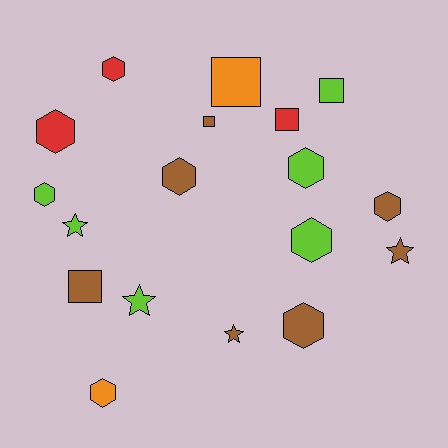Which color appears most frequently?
Brown, with 7 objects.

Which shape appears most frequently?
Hexagon, with 9 objects.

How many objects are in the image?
There are 18 objects.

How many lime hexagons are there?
There are 3 lime hexagons.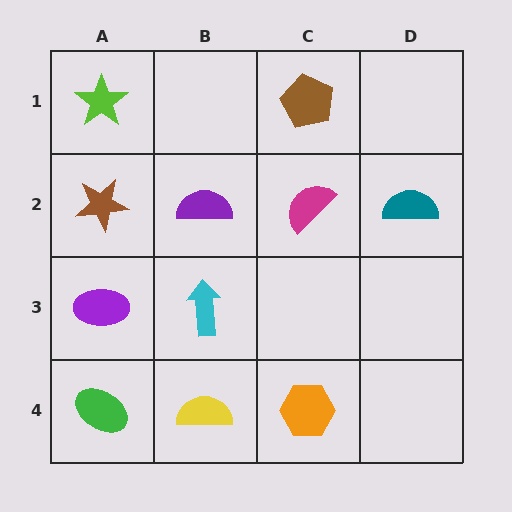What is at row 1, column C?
A brown pentagon.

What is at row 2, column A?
A brown star.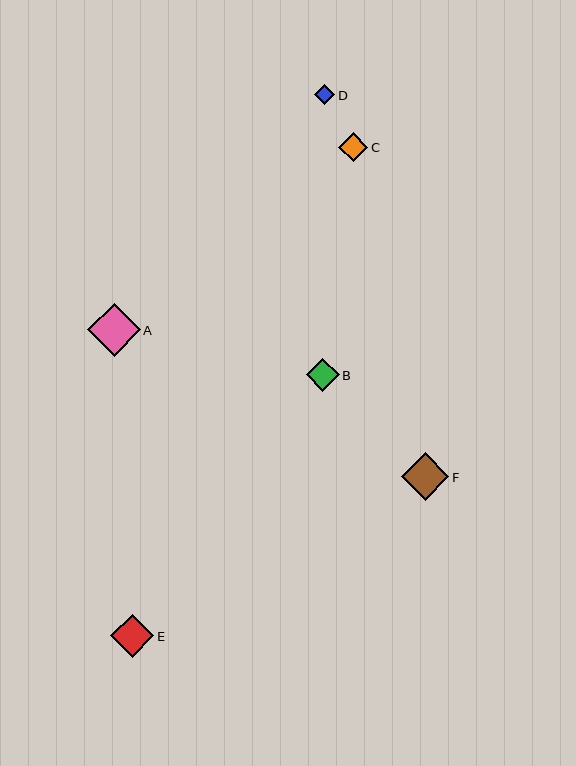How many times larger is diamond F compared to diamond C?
Diamond F is approximately 1.6 times the size of diamond C.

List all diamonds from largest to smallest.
From largest to smallest: A, F, E, B, C, D.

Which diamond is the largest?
Diamond A is the largest with a size of approximately 53 pixels.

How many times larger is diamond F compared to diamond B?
Diamond F is approximately 1.5 times the size of diamond B.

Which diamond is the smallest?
Diamond D is the smallest with a size of approximately 20 pixels.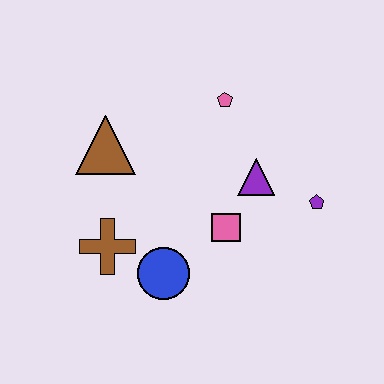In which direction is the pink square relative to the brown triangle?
The pink square is to the right of the brown triangle.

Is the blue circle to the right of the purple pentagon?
No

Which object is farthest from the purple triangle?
The brown cross is farthest from the purple triangle.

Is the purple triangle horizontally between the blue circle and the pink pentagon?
No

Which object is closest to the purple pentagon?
The purple triangle is closest to the purple pentagon.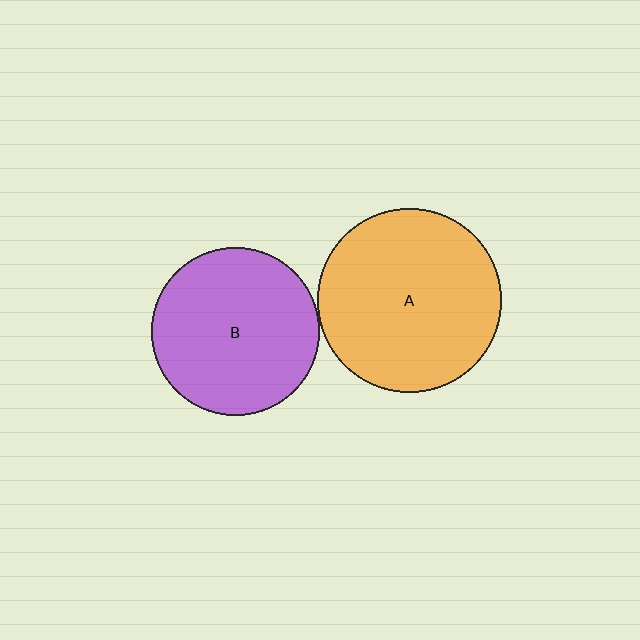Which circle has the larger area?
Circle A (orange).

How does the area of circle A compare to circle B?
Approximately 1.2 times.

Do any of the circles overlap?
No, none of the circles overlap.